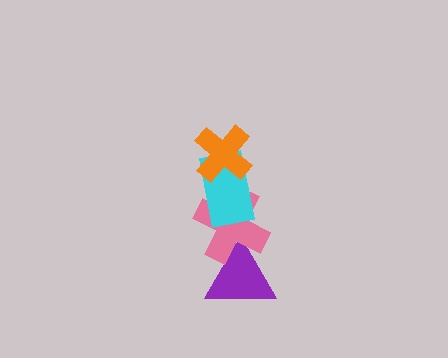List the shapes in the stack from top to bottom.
From top to bottom: the orange cross, the cyan rectangle, the pink cross, the purple triangle.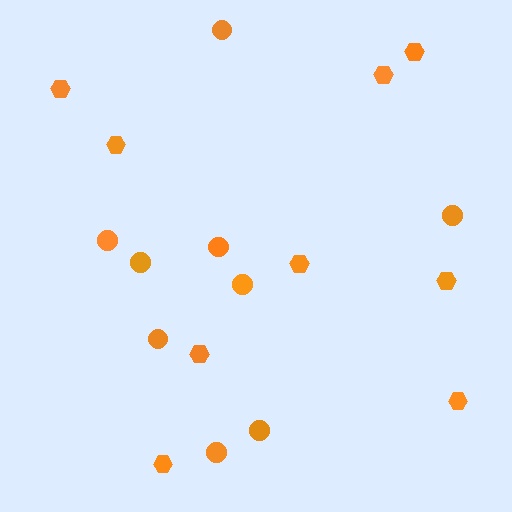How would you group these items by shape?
There are 2 groups: one group of circles (9) and one group of hexagons (9).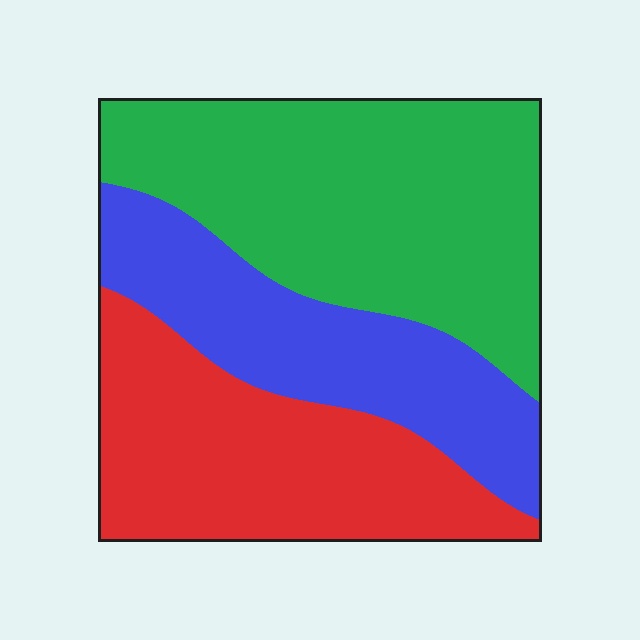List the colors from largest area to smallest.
From largest to smallest: green, red, blue.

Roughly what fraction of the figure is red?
Red takes up between a quarter and a half of the figure.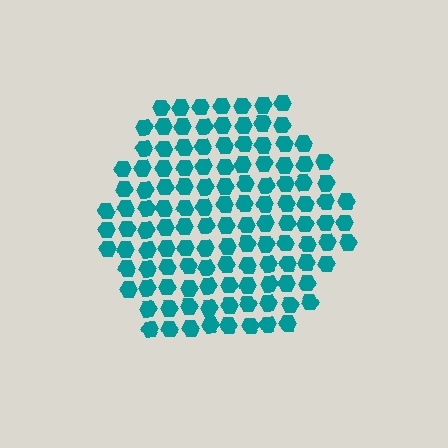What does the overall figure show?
The overall figure shows a hexagon.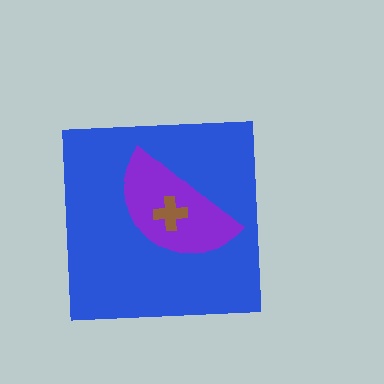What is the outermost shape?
The blue square.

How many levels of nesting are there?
3.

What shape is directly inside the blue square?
The purple semicircle.